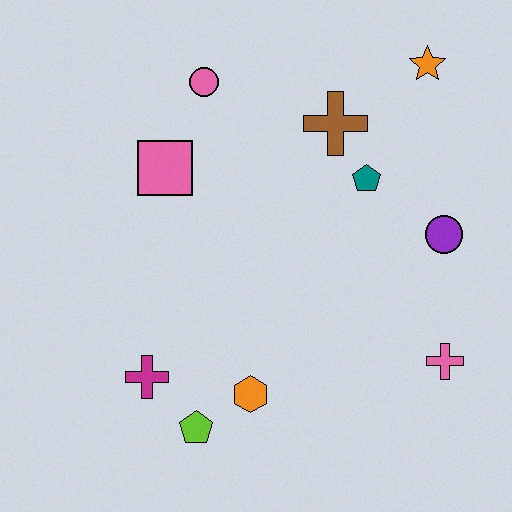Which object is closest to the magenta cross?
The lime pentagon is closest to the magenta cross.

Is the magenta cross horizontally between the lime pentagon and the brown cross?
No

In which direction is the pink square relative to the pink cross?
The pink square is to the left of the pink cross.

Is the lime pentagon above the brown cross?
No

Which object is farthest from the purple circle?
The magenta cross is farthest from the purple circle.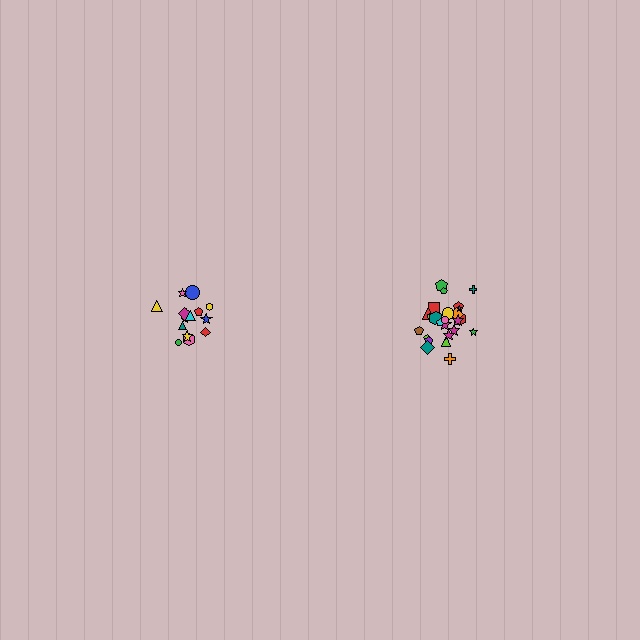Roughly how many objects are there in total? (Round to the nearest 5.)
Roughly 40 objects in total.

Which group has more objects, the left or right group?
The right group.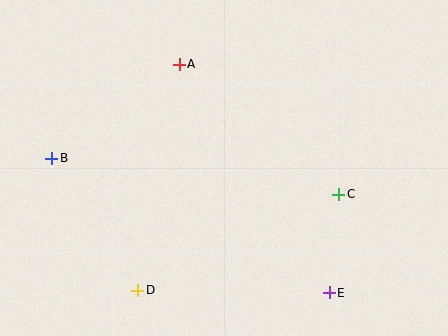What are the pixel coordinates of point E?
Point E is at (329, 293).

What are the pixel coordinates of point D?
Point D is at (138, 290).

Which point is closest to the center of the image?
Point A at (179, 64) is closest to the center.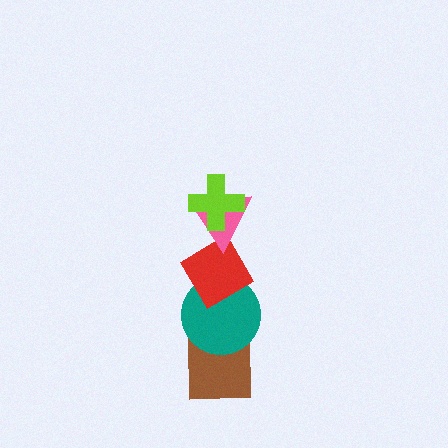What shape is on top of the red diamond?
The pink triangle is on top of the red diamond.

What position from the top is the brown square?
The brown square is 5th from the top.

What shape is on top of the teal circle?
The red diamond is on top of the teal circle.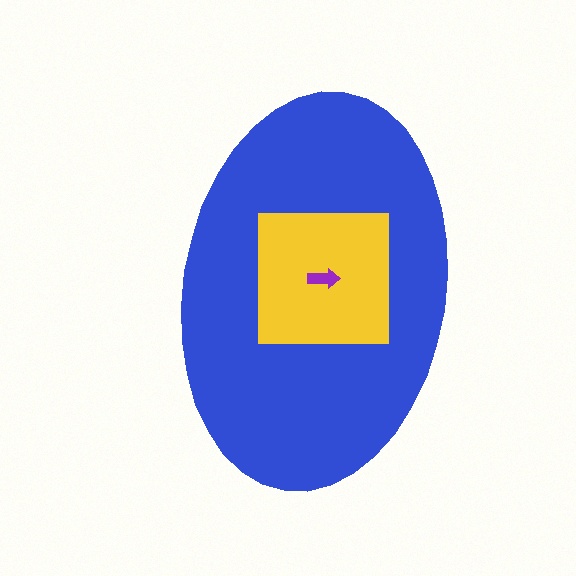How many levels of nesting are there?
3.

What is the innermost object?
The purple arrow.